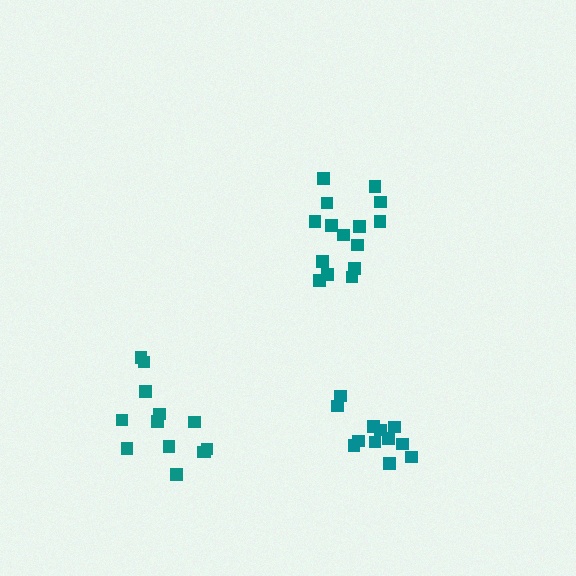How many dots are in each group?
Group 1: 13 dots, Group 2: 15 dots, Group 3: 12 dots (40 total).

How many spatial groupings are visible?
There are 3 spatial groupings.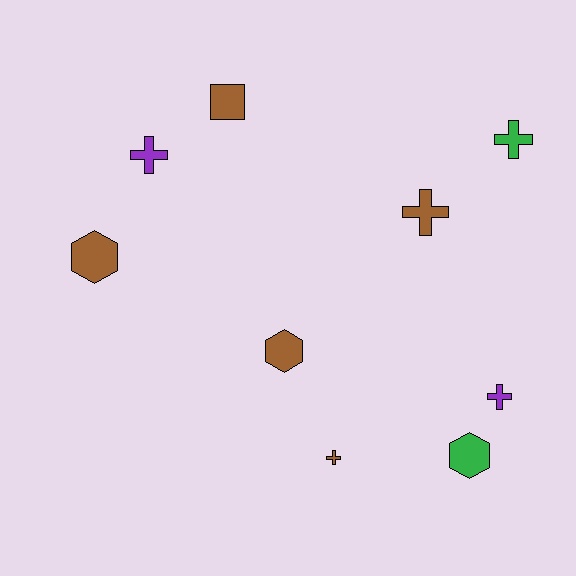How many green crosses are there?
There is 1 green cross.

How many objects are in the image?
There are 9 objects.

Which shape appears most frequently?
Cross, with 5 objects.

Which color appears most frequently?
Brown, with 5 objects.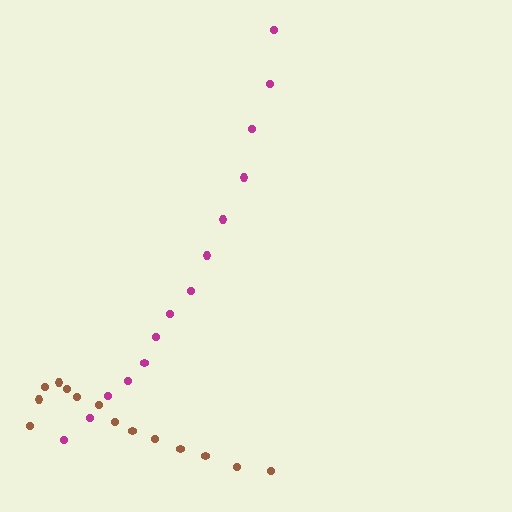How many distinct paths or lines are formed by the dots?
There are 2 distinct paths.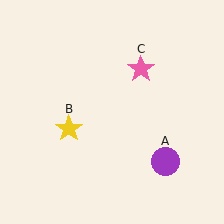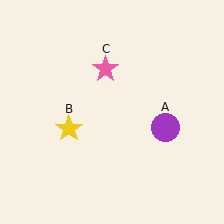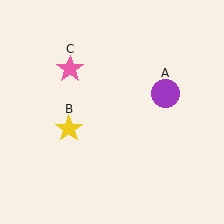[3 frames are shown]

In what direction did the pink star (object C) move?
The pink star (object C) moved left.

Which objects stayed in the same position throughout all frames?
Yellow star (object B) remained stationary.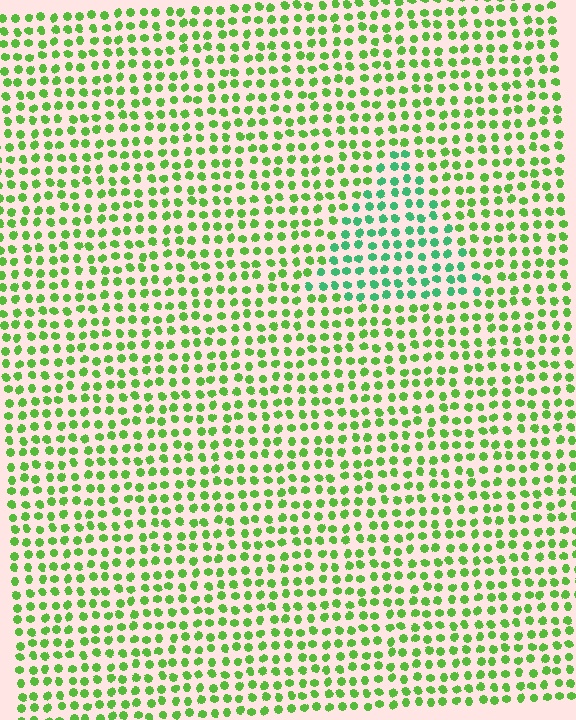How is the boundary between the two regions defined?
The boundary is defined purely by a slight shift in hue (about 38 degrees). Spacing, size, and orientation are identical on both sides.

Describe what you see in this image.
The image is filled with small lime elements in a uniform arrangement. A triangle-shaped region is visible where the elements are tinted to a slightly different hue, forming a subtle color boundary.